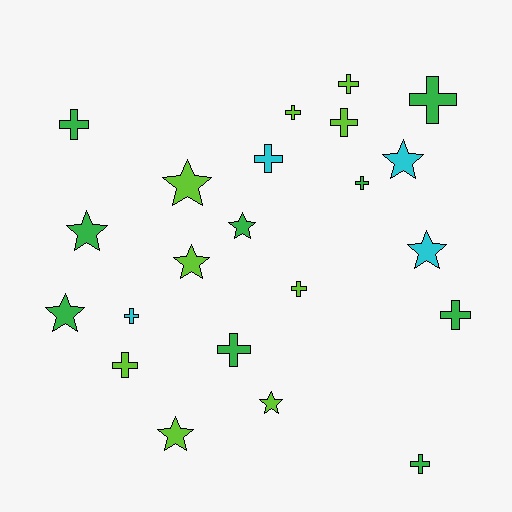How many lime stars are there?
There are 4 lime stars.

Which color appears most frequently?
Lime, with 9 objects.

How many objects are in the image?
There are 22 objects.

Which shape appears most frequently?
Cross, with 13 objects.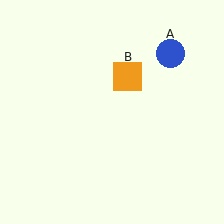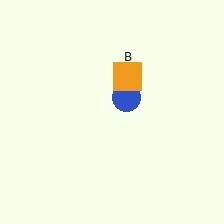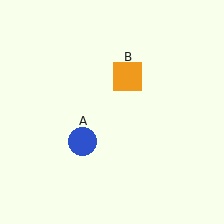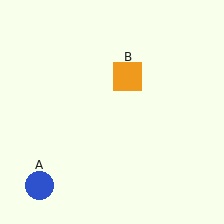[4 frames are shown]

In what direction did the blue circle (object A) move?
The blue circle (object A) moved down and to the left.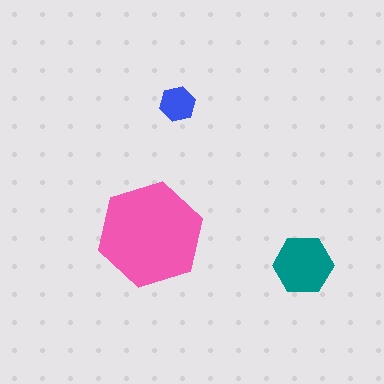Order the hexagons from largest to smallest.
the pink one, the teal one, the blue one.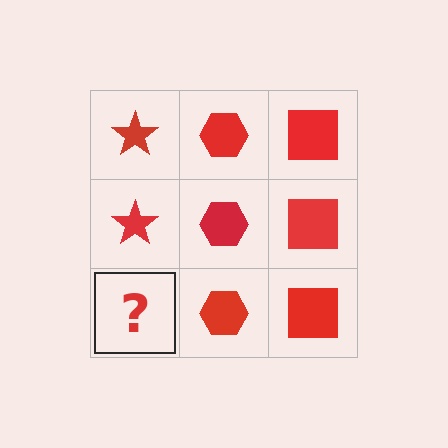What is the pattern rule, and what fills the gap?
The rule is that each column has a consistent shape. The gap should be filled with a red star.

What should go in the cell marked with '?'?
The missing cell should contain a red star.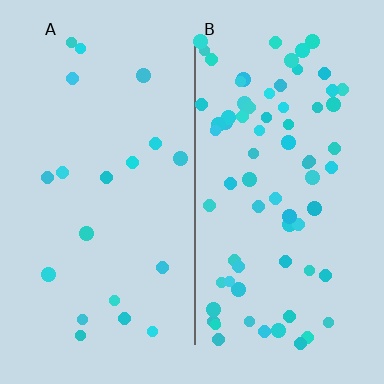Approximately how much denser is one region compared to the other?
Approximately 3.7× — region B over region A.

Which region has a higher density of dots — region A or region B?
B (the right).